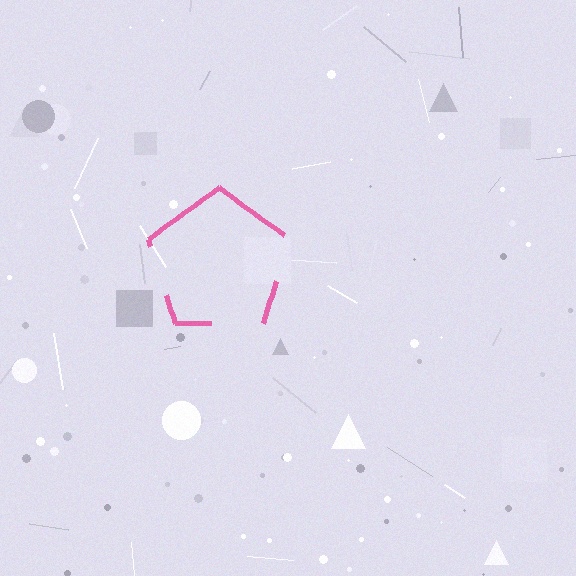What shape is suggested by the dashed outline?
The dashed outline suggests a pentagon.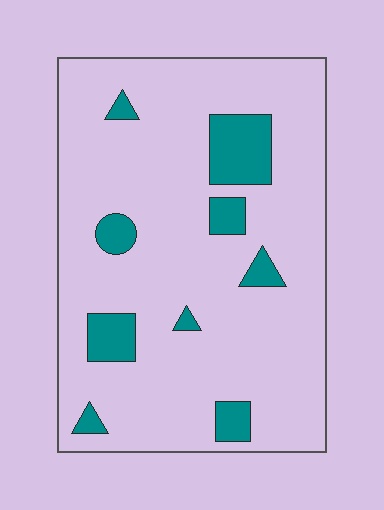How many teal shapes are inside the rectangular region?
9.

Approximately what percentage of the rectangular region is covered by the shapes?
Approximately 15%.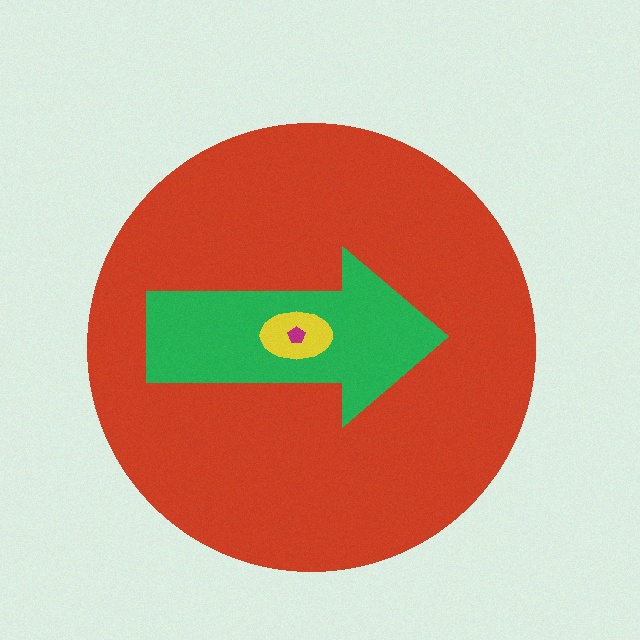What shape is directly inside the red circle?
The green arrow.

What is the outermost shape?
The red circle.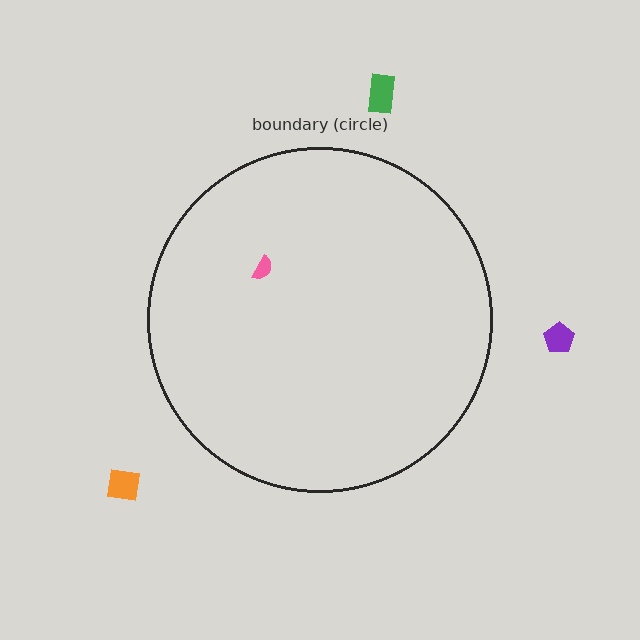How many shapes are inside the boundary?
1 inside, 3 outside.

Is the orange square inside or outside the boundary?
Outside.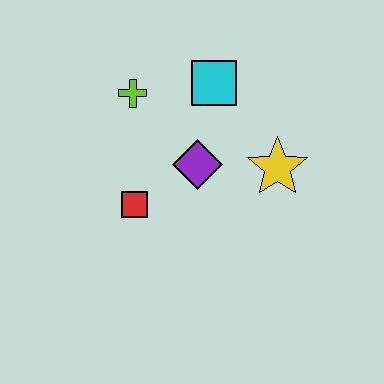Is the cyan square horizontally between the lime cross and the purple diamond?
No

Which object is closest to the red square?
The purple diamond is closest to the red square.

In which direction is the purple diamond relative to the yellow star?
The purple diamond is to the left of the yellow star.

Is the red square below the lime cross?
Yes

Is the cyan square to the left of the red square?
No